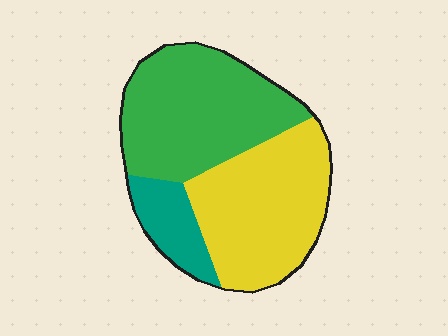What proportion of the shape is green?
Green covers roughly 45% of the shape.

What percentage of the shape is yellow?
Yellow covers 42% of the shape.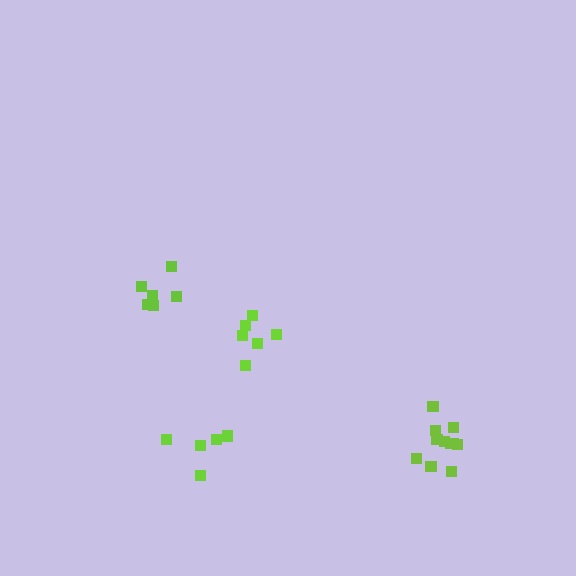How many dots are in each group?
Group 1: 11 dots, Group 2: 6 dots, Group 3: 6 dots, Group 4: 5 dots (28 total).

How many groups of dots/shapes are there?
There are 4 groups.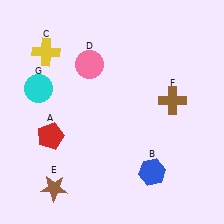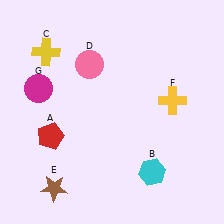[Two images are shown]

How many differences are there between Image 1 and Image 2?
There are 3 differences between the two images.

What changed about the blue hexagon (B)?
In Image 1, B is blue. In Image 2, it changed to cyan.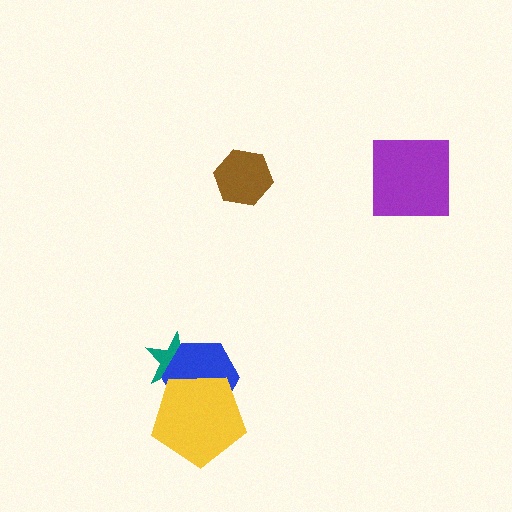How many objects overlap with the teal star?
2 objects overlap with the teal star.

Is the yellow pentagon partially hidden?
No, no other shape covers it.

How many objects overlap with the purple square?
0 objects overlap with the purple square.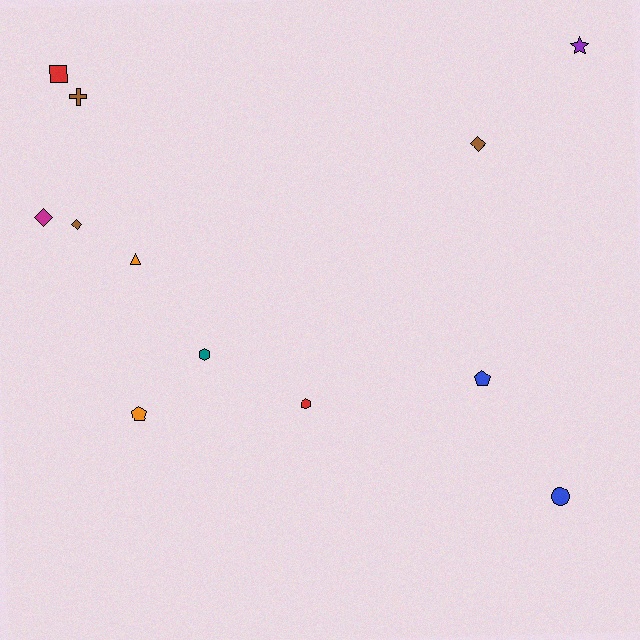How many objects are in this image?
There are 12 objects.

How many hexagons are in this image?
There are 2 hexagons.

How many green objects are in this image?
There are no green objects.